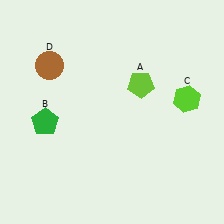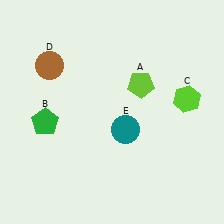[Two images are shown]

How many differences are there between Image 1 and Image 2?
There is 1 difference between the two images.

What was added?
A teal circle (E) was added in Image 2.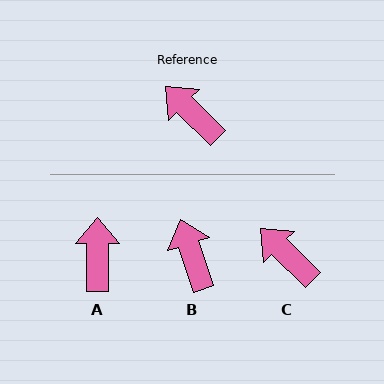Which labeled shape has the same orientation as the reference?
C.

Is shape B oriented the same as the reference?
No, it is off by about 27 degrees.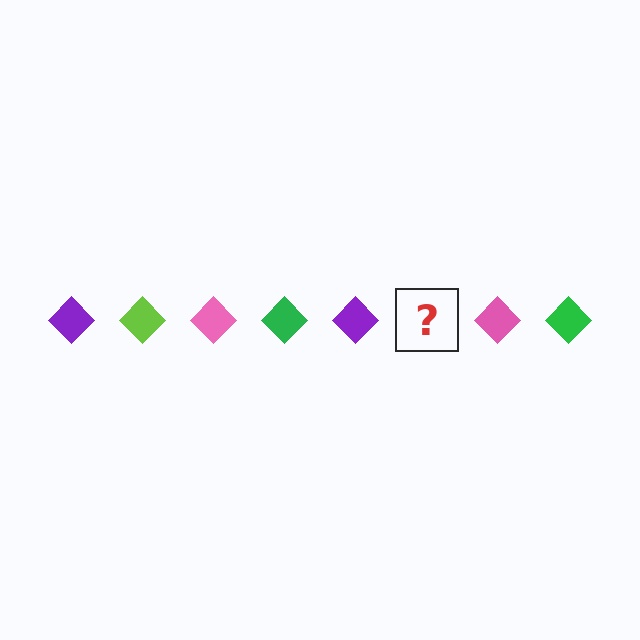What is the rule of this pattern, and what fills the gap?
The rule is that the pattern cycles through purple, lime, pink, green diamonds. The gap should be filled with a lime diamond.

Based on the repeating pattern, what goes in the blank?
The blank should be a lime diamond.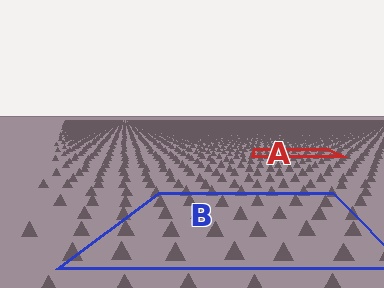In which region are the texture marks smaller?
The texture marks are smaller in region A, because it is farther away.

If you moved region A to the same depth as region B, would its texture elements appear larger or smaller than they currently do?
They would appear larger. At a closer depth, the same texture elements are projected at a bigger on-screen size.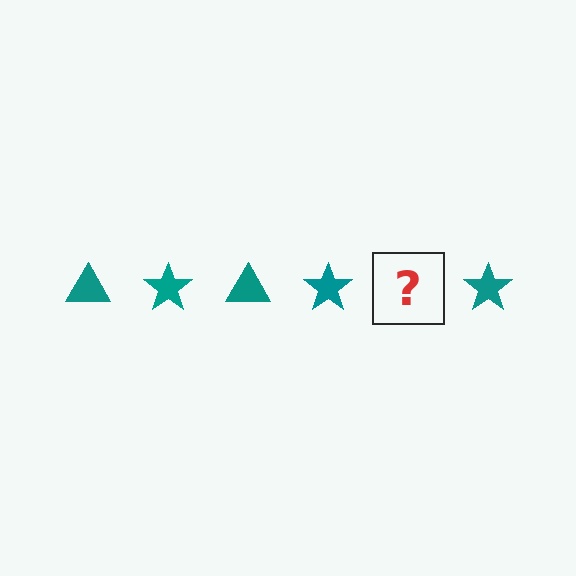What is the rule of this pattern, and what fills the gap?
The rule is that the pattern cycles through triangle, star shapes in teal. The gap should be filled with a teal triangle.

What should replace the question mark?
The question mark should be replaced with a teal triangle.